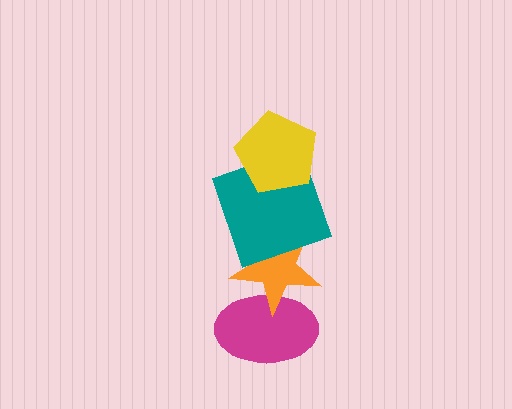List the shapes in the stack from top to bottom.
From top to bottom: the yellow pentagon, the teal square, the orange star, the magenta ellipse.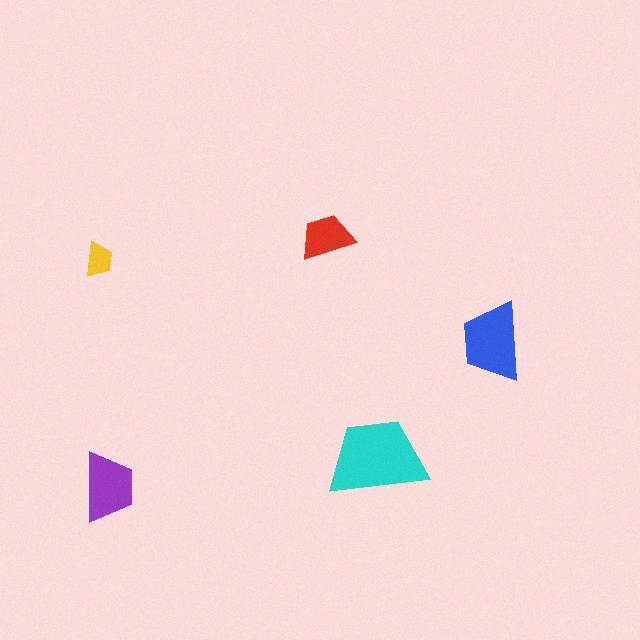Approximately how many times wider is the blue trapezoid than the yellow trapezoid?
About 2 times wider.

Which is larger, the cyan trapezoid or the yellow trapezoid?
The cyan one.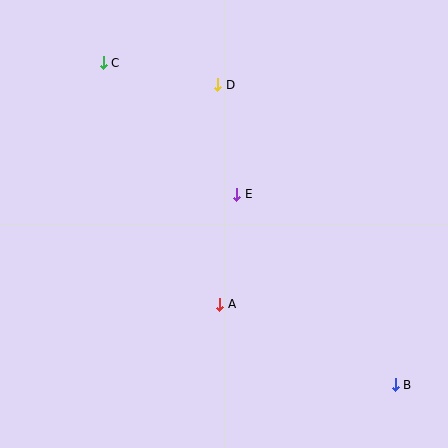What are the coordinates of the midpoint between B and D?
The midpoint between B and D is at (307, 235).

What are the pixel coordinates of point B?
Point B is at (395, 385).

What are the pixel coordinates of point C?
Point C is at (103, 63).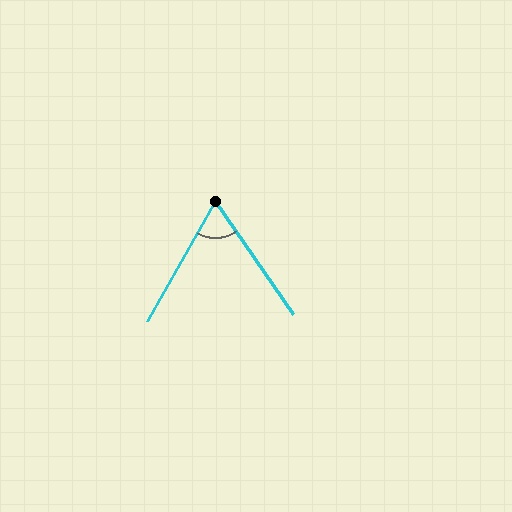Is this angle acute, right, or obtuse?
It is acute.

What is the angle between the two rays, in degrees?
Approximately 64 degrees.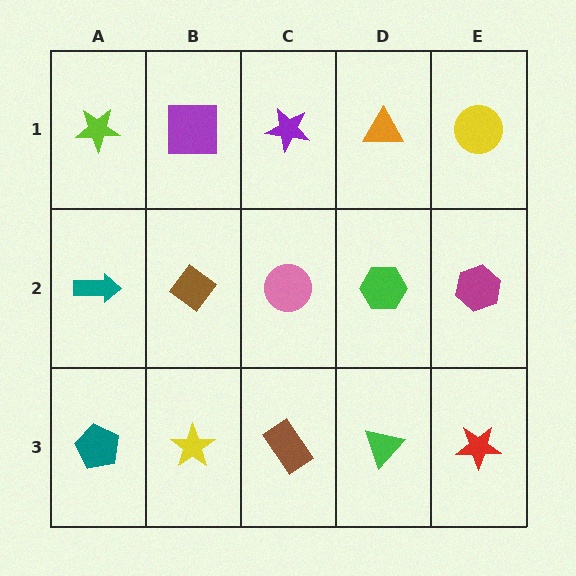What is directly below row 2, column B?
A yellow star.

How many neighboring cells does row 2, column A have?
3.